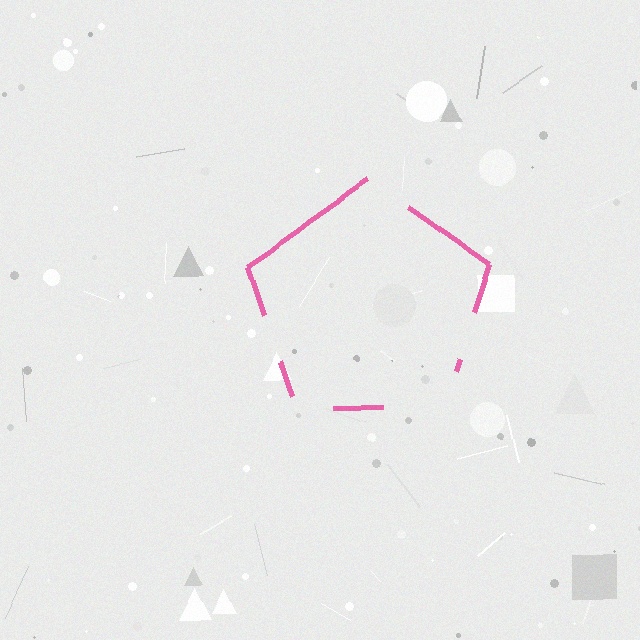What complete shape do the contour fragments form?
The contour fragments form a pentagon.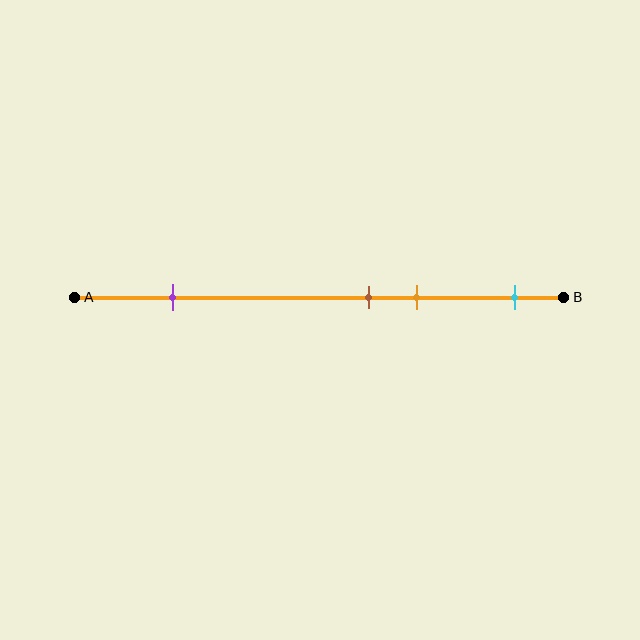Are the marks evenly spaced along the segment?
No, the marks are not evenly spaced.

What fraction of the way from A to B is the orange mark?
The orange mark is approximately 70% (0.7) of the way from A to B.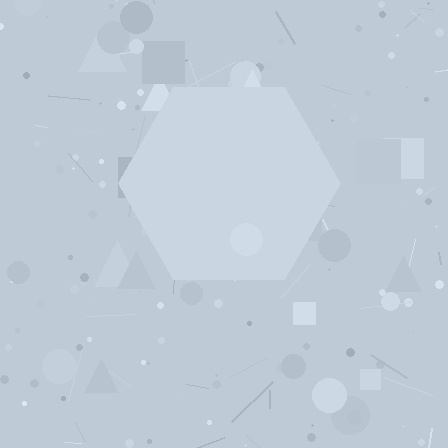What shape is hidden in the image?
A hexagon is hidden in the image.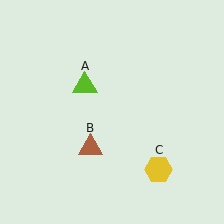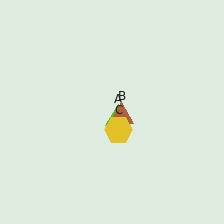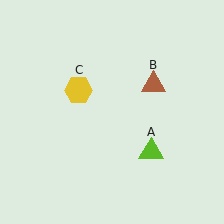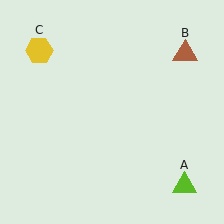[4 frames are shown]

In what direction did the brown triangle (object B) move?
The brown triangle (object B) moved up and to the right.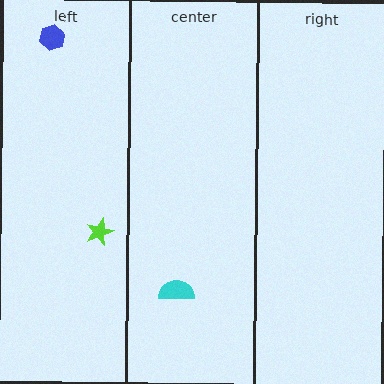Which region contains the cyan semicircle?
The center region.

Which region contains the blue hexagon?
The left region.